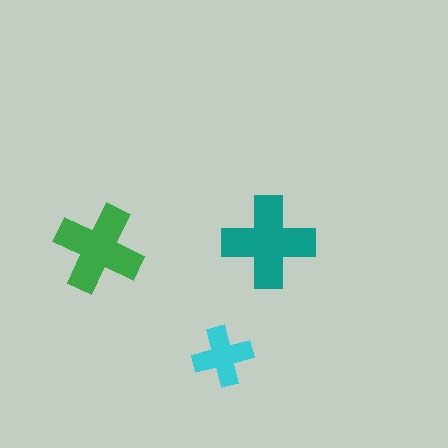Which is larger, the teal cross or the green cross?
The teal one.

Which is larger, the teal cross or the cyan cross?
The teal one.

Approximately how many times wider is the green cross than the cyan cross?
About 1.5 times wider.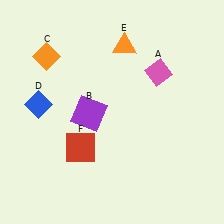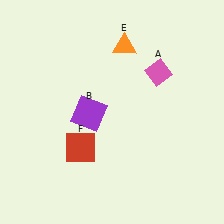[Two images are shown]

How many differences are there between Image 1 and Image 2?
There are 2 differences between the two images.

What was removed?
The blue diamond (D), the orange diamond (C) were removed in Image 2.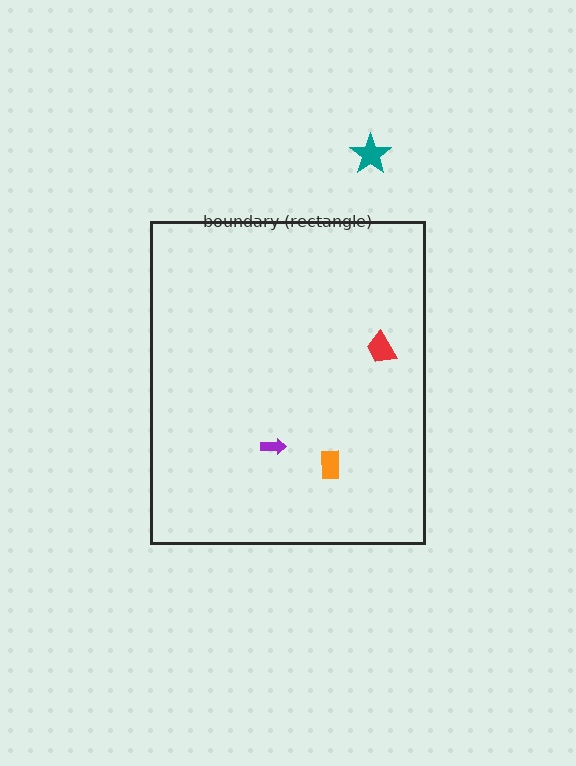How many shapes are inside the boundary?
3 inside, 1 outside.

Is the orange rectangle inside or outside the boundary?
Inside.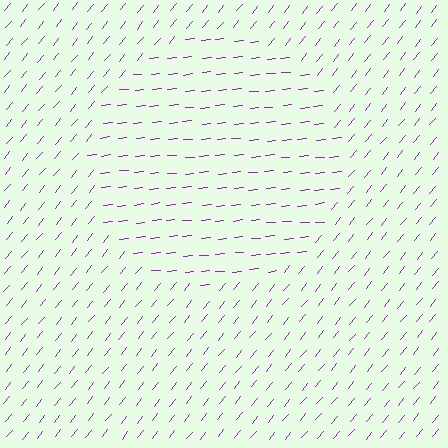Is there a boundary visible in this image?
Yes, there is a texture boundary formed by a change in line orientation.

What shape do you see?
I see a circle.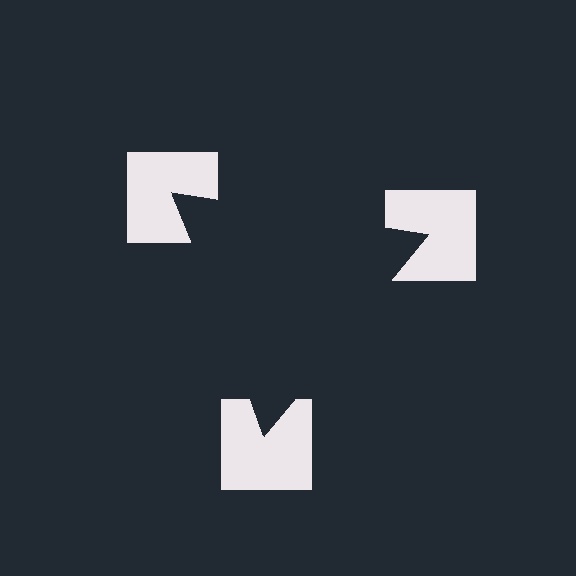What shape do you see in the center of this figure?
An illusory triangle — its edges are inferred from the aligned wedge cuts in the notched squares, not physically drawn.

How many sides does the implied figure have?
3 sides.